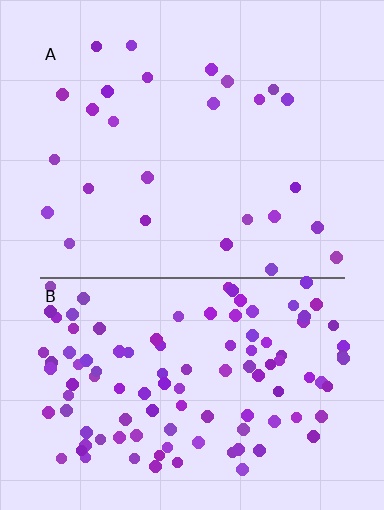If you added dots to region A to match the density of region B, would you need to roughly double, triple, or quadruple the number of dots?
Approximately quadruple.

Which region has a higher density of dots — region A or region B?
B (the bottom).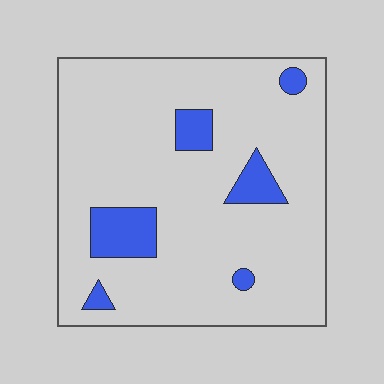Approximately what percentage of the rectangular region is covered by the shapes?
Approximately 10%.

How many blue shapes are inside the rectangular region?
6.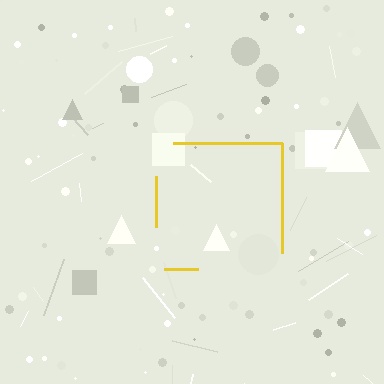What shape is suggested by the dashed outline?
The dashed outline suggests a square.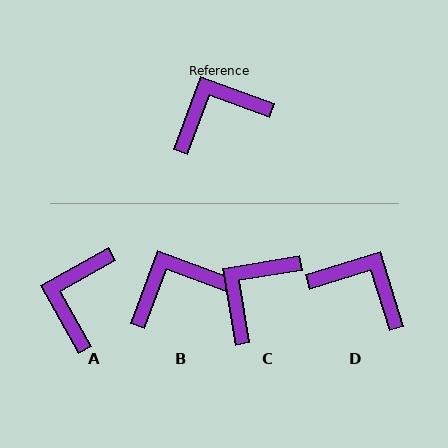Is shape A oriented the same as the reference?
No, it is off by about 50 degrees.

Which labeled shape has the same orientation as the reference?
B.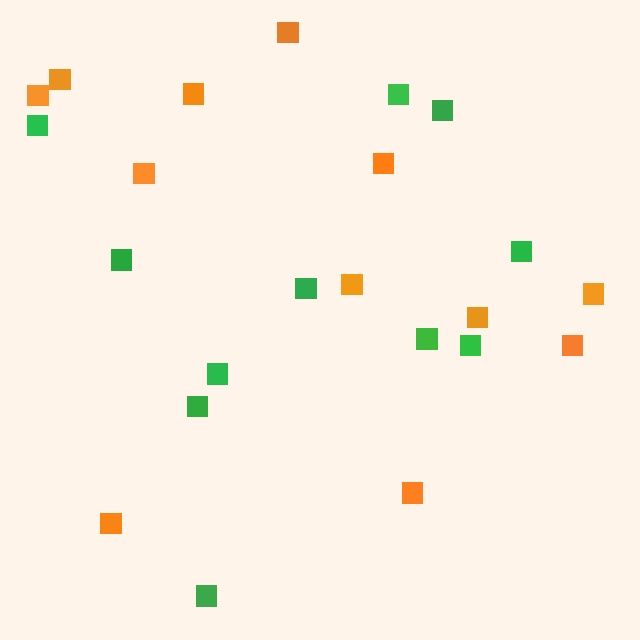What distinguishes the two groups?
There are 2 groups: one group of green squares (11) and one group of orange squares (12).